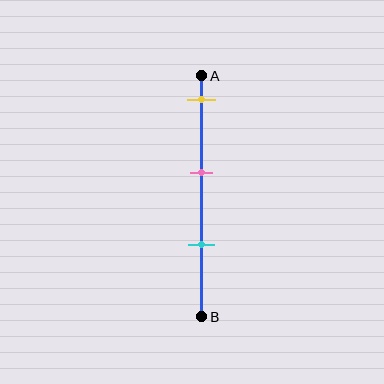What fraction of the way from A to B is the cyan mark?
The cyan mark is approximately 70% (0.7) of the way from A to B.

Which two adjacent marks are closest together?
The pink and cyan marks are the closest adjacent pair.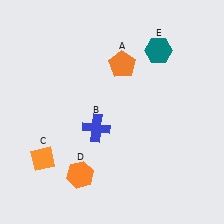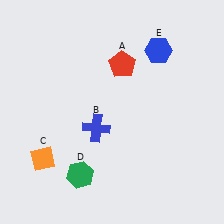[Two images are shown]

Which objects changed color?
A changed from orange to red. D changed from orange to green. E changed from teal to blue.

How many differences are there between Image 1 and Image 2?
There are 3 differences between the two images.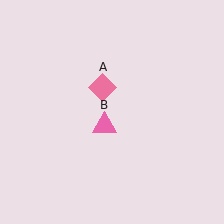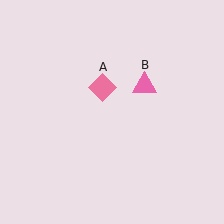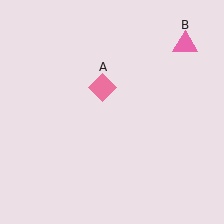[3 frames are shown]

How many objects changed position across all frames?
1 object changed position: pink triangle (object B).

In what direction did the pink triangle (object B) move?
The pink triangle (object B) moved up and to the right.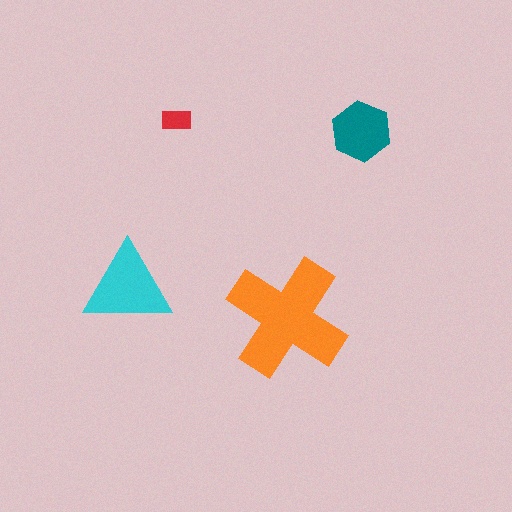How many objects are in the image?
There are 4 objects in the image.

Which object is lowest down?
The orange cross is bottommost.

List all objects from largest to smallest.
The orange cross, the cyan triangle, the teal hexagon, the red rectangle.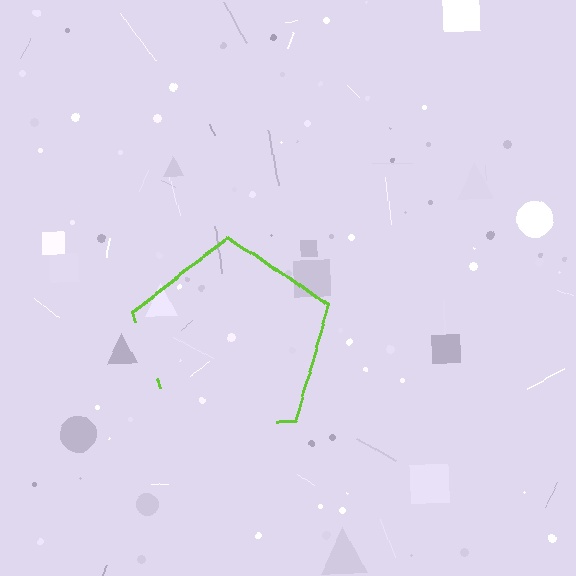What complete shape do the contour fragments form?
The contour fragments form a pentagon.